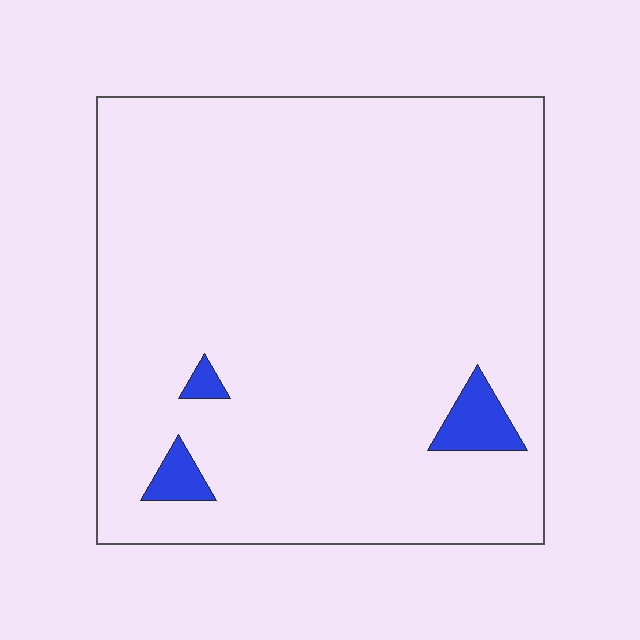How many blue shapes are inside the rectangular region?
3.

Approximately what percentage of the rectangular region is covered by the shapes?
Approximately 5%.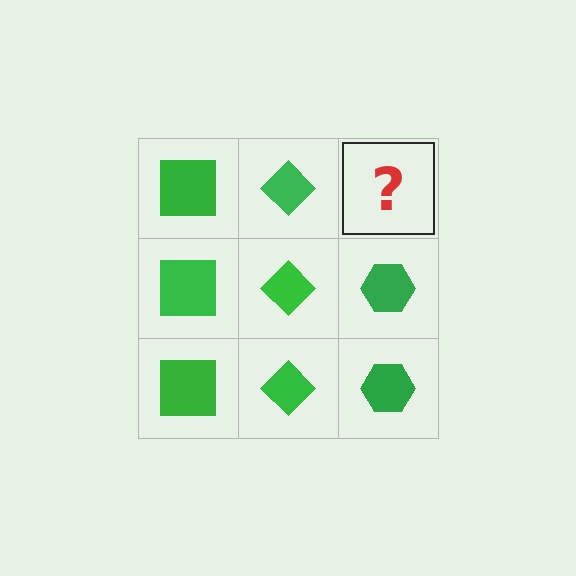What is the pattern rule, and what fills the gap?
The rule is that each column has a consistent shape. The gap should be filled with a green hexagon.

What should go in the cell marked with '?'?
The missing cell should contain a green hexagon.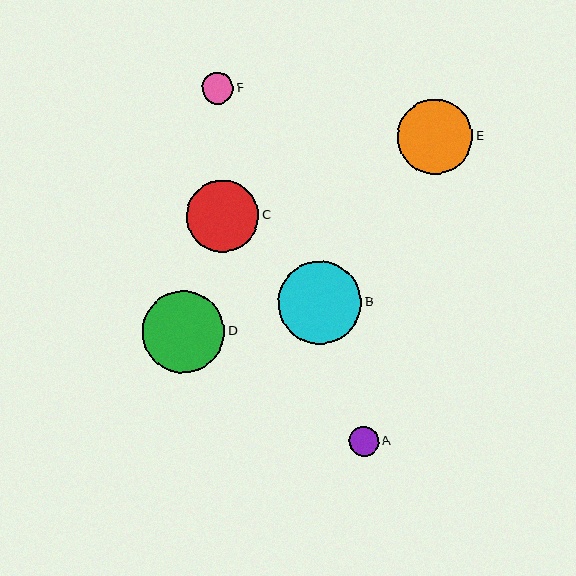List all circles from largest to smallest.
From largest to smallest: B, D, E, C, F, A.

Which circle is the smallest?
Circle A is the smallest with a size of approximately 30 pixels.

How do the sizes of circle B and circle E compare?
Circle B and circle E are approximately the same size.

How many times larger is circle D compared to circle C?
Circle D is approximately 1.1 times the size of circle C.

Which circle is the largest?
Circle B is the largest with a size of approximately 83 pixels.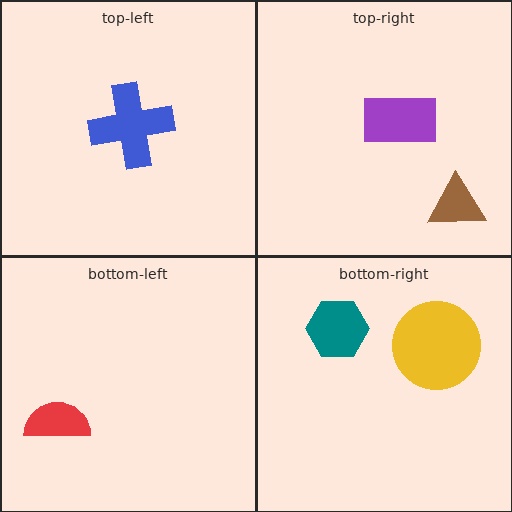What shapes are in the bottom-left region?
The red semicircle.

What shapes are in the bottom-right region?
The teal hexagon, the yellow circle.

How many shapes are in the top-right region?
2.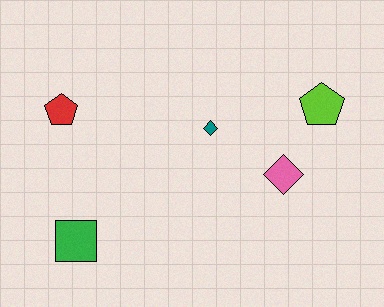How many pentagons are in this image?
There are 2 pentagons.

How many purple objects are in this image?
There are no purple objects.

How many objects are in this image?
There are 5 objects.